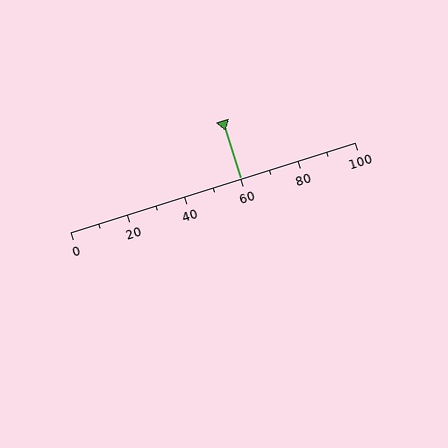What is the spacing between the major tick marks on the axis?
The major ticks are spaced 20 apart.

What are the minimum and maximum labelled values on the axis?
The axis runs from 0 to 100.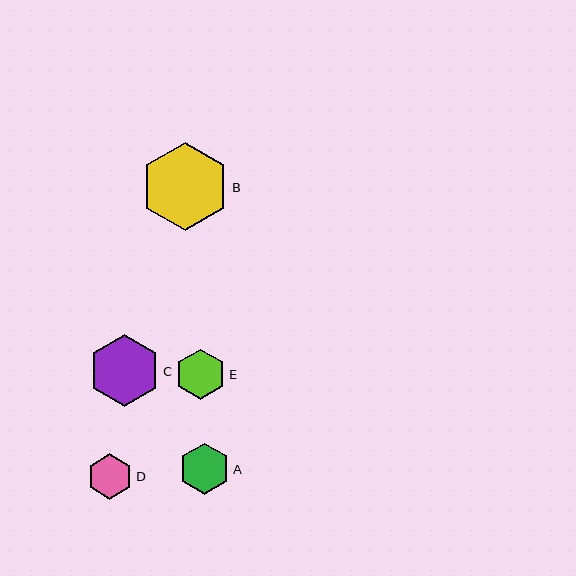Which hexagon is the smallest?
Hexagon D is the smallest with a size of approximately 46 pixels.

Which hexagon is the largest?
Hexagon B is the largest with a size of approximately 88 pixels.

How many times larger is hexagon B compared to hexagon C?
Hexagon B is approximately 1.2 times the size of hexagon C.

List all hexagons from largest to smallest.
From largest to smallest: B, C, A, E, D.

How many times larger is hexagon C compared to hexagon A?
Hexagon C is approximately 1.4 times the size of hexagon A.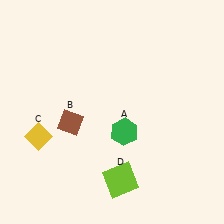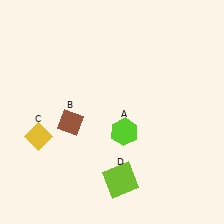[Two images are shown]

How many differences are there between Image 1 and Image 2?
There is 1 difference between the two images.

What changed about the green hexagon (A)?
In Image 1, A is green. In Image 2, it changed to lime.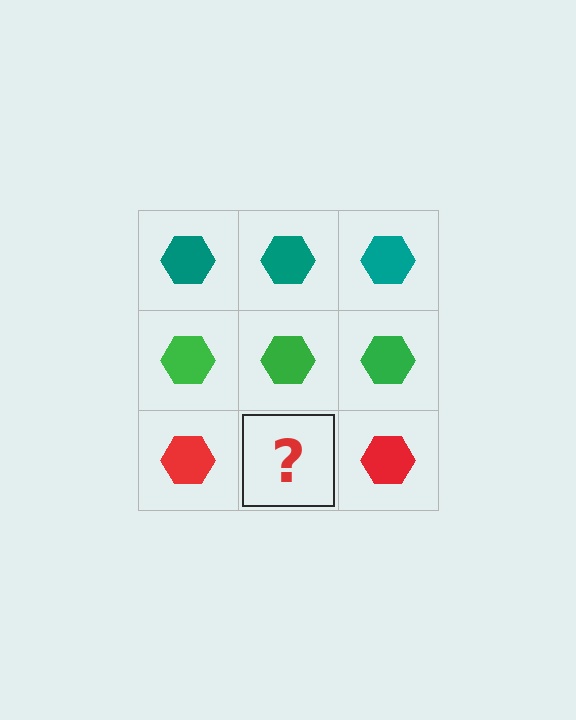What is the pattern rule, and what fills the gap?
The rule is that each row has a consistent color. The gap should be filled with a red hexagon.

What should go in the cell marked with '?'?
The missing cell should contain a red hexagon.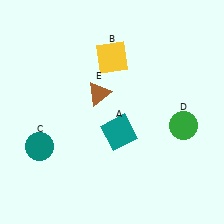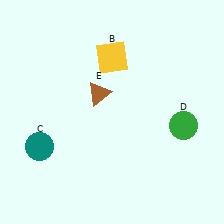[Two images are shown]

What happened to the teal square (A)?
The teal square (A) was removed in Image 2. It was in the bottom-right area of Image 1.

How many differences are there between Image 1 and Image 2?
There is 1 difference between the two images.